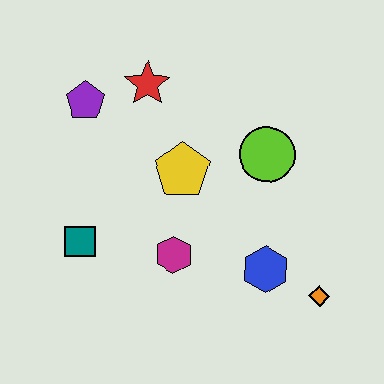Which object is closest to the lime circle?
The yellow pentagon is closest to the lime circle.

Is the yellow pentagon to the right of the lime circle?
No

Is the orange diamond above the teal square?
No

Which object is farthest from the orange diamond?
The purple pentagon is farthest from the orange diamond.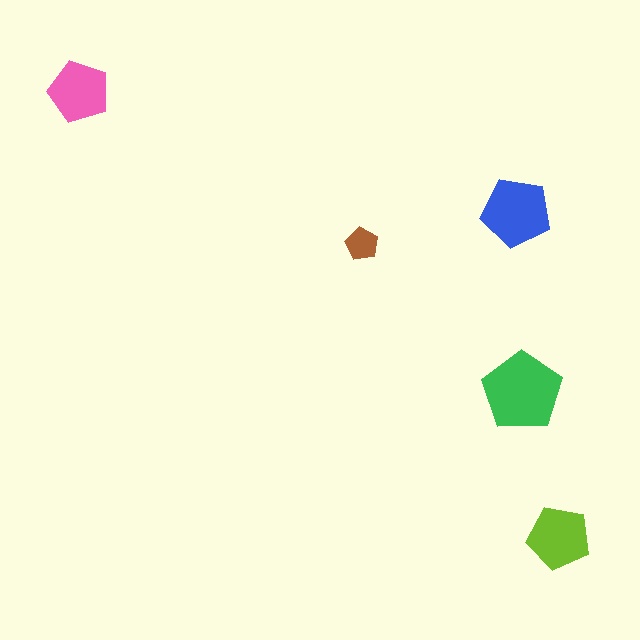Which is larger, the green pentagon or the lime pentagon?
The green one.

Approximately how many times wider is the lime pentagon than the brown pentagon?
About 2 times wider.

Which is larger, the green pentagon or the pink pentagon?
The green one.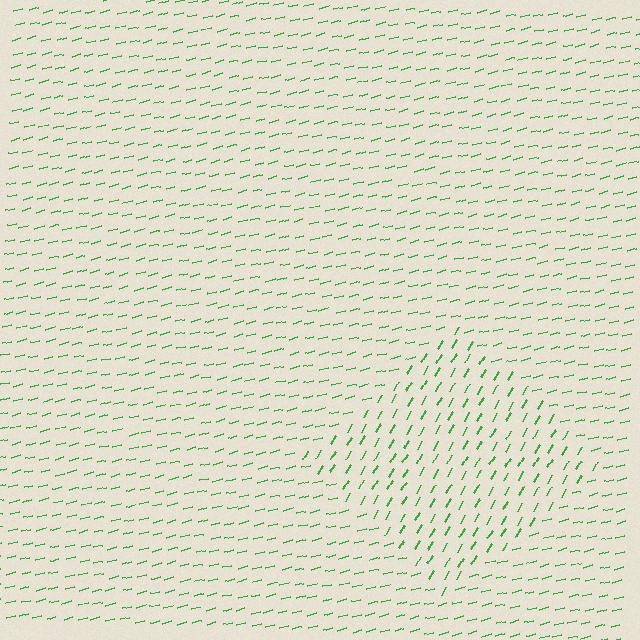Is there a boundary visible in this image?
Yes, there is a texture boundary formed by a change in line orientation.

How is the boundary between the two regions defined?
The boundary is defined purely by a change in line orientation (approximately 45 degrees difference). All lines are the same color and thickness.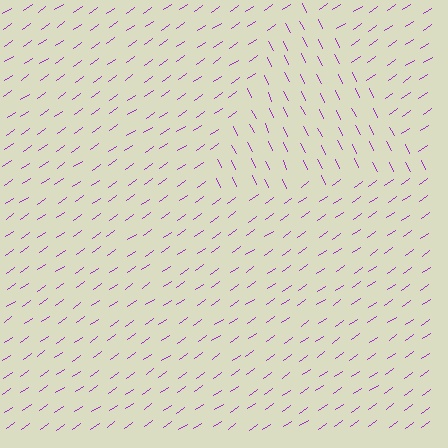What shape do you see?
I see a triangle.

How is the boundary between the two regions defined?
The boundary is defined purely by a change in line orientation (approximately 81 degrees difference). All lines are the same color and thickness.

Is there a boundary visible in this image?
Yes, there is a texture boundary formed by a change in line orientation.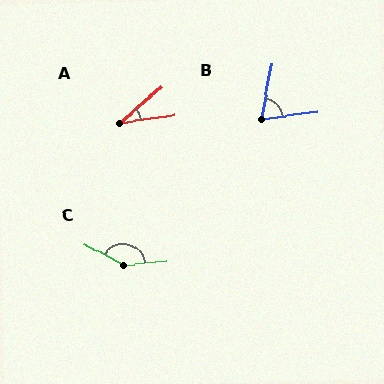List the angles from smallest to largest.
A (33°), B (72°), C (146°).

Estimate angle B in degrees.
Approximately 72 degrees.